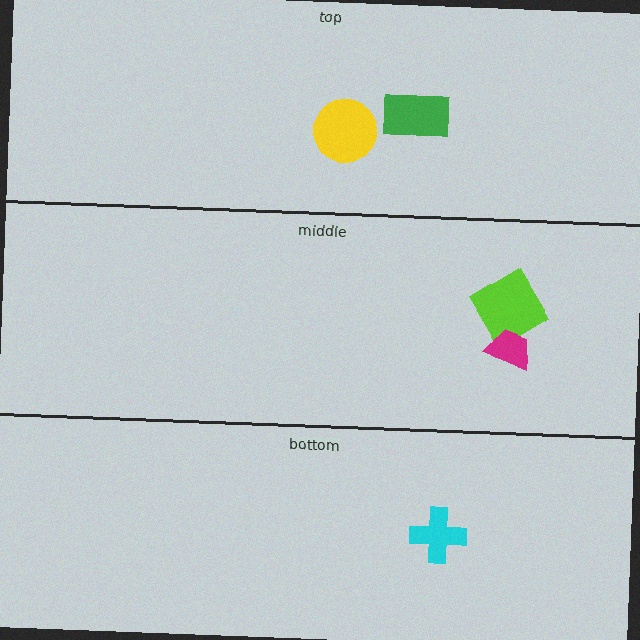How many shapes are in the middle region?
2.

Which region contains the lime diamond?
The middle region.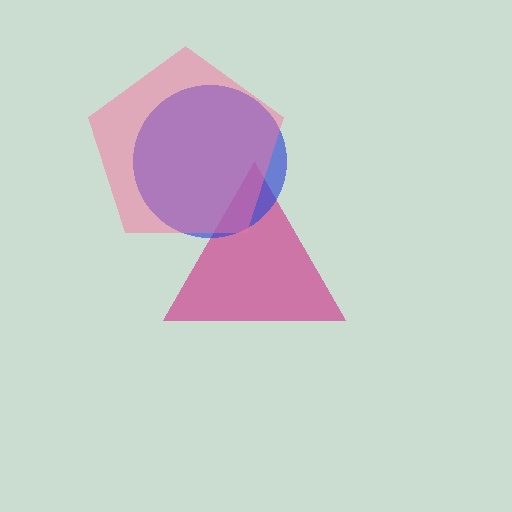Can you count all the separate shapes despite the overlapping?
Yes, there are 3 separate shapes.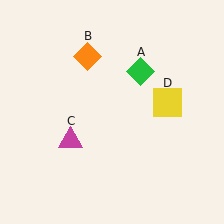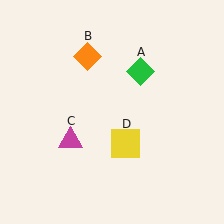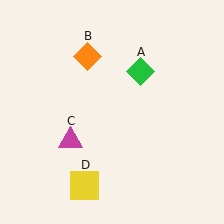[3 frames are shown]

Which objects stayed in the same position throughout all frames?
Green diamond (object A) and orange diamond (object B) and magenta triangle (object C) remained stationary.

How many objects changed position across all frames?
1 object changed position: yellow square (object D).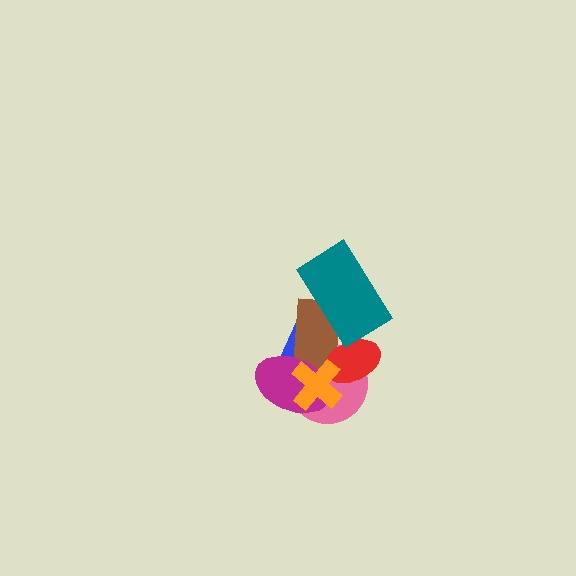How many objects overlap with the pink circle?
5 objects overlap with the pink circle.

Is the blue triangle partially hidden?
Yes, it is partially covered by another shape.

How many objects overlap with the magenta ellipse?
4 objects overlap with the magenta ellipse.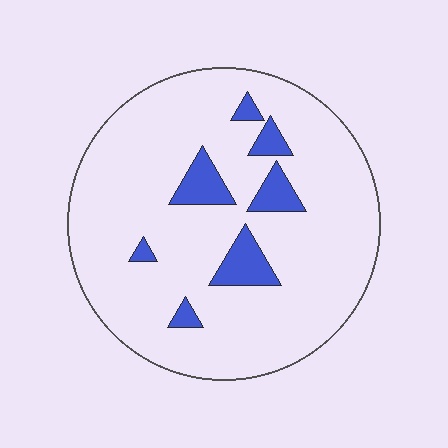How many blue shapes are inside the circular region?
7.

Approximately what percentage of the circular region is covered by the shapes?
Approximately 10%.